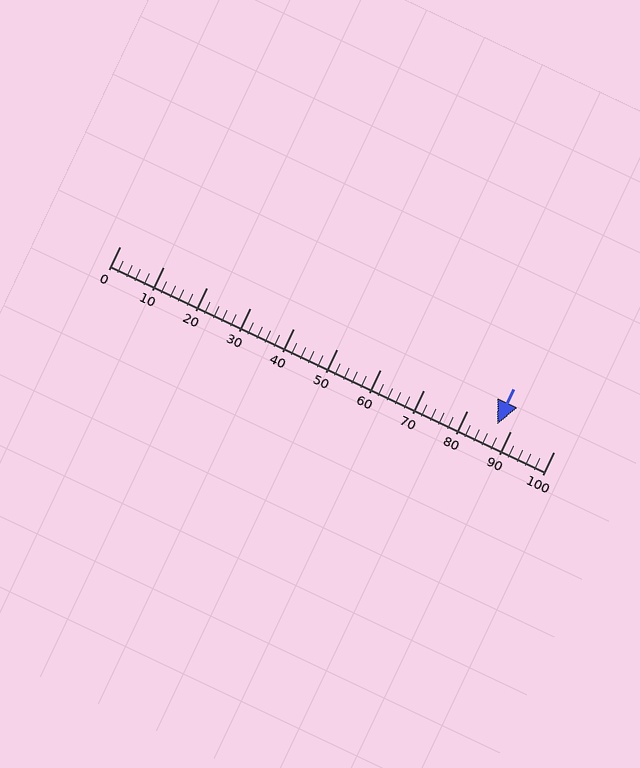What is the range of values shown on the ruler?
The ruler shows values from 0 to 100.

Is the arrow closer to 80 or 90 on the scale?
The arrow is closer to 90.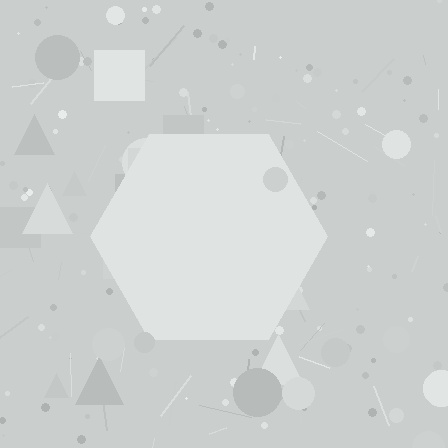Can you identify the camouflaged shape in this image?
The camouflaged shape is a hexagon.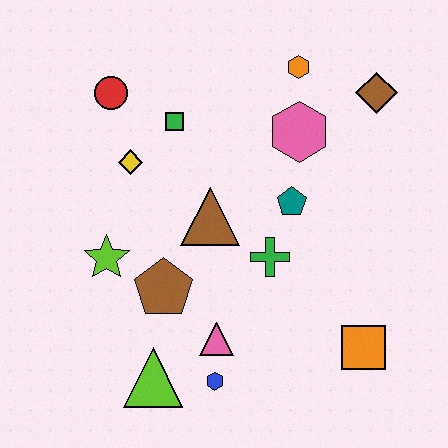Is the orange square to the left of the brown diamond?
Yes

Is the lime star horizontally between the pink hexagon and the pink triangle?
No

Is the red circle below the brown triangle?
No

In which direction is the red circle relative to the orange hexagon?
The red circle is to the left of the orange hexagon.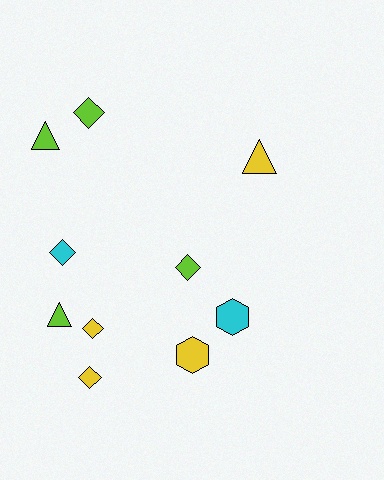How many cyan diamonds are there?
There is 1 cyan diamond.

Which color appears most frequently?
Lime, with 4 objects.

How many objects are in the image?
There are 10 objects.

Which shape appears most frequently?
Diamond, with 5 objects.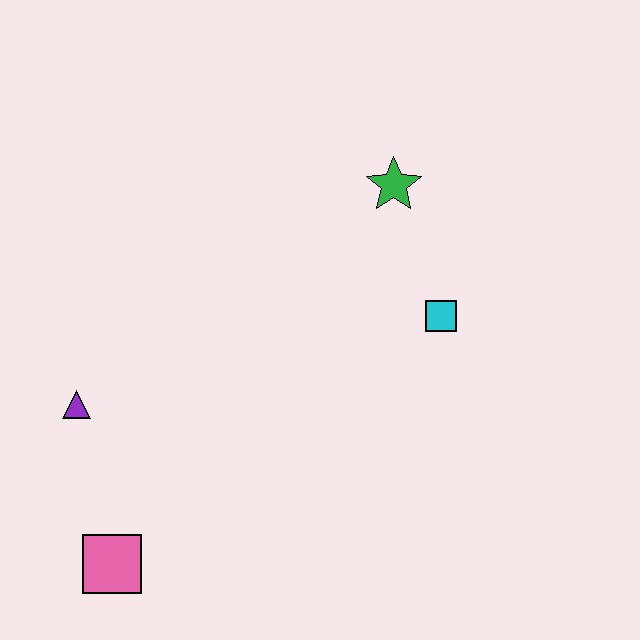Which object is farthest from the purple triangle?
The green star is farthest from the purple triangle.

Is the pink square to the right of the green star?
No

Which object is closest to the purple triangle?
The pink square is closest to the purple triangle.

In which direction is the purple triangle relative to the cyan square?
The purple triangle is to the left of the cyan square.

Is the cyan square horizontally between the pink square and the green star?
No